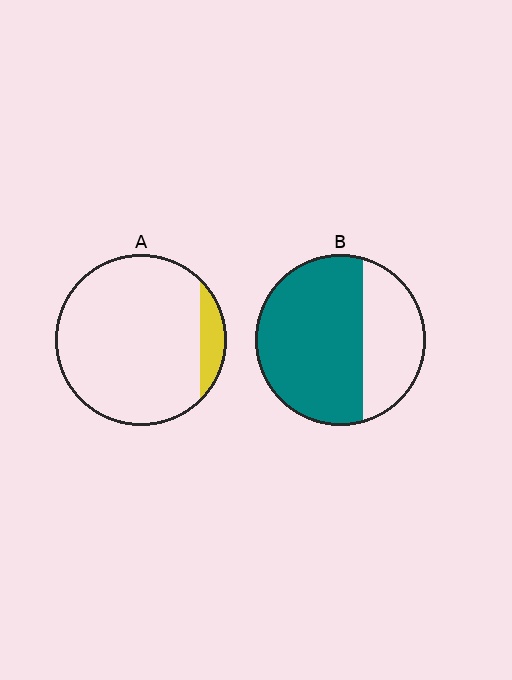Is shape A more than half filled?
No.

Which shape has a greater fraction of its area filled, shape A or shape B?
Shape B.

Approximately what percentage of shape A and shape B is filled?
A is approximately 10% and B is approximately 65%.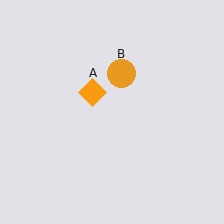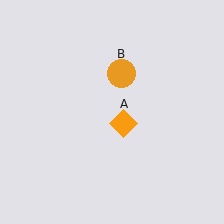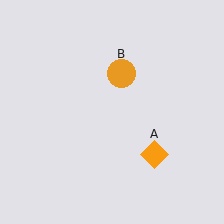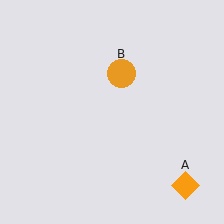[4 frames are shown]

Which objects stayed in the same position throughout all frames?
Orange circle (object B) remained stationary.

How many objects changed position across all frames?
1 object changed position: orange diamond (object A).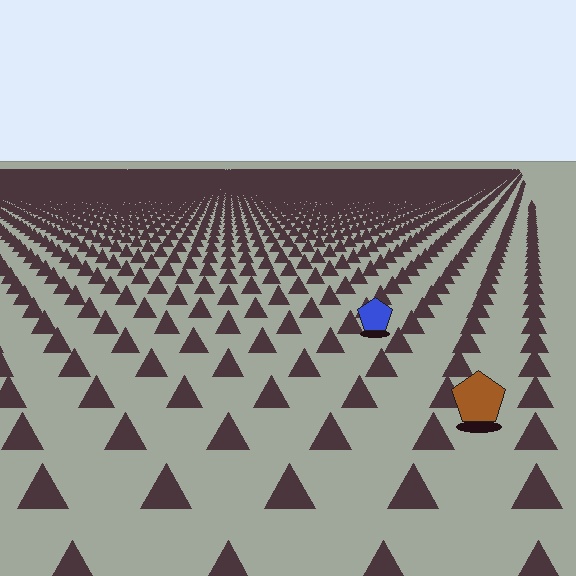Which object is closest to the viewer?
The brown pentagon is closest. The texture marks near it are larger and more spread out.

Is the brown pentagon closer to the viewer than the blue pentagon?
Yes. The brown pentagon is closer — you can tell from the texture gradient: the ground texture is coarser near it.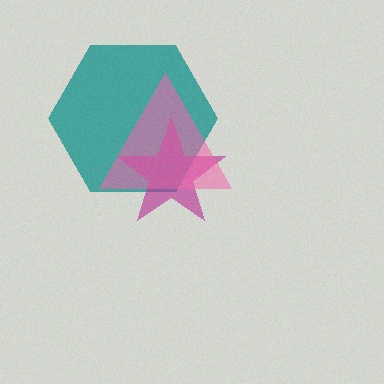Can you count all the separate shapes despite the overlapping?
Yes, there are 3 separate shapes.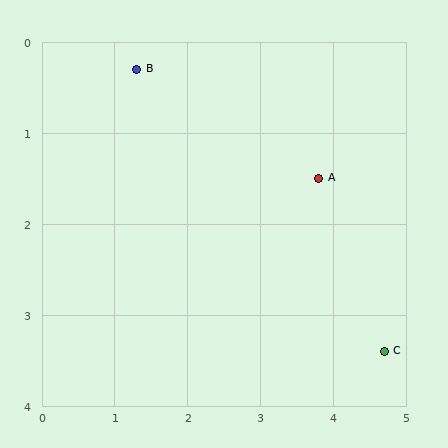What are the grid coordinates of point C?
Point C is at approximately (4.7, 3.4).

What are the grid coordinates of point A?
Point A is at approximately (3.8, 1.5).